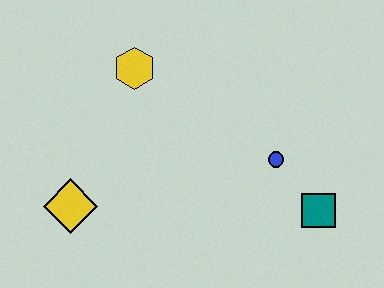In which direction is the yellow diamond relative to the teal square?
The yellow diamond is to the left of the teal square.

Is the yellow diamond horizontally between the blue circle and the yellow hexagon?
No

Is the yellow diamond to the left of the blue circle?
Yes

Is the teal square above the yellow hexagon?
No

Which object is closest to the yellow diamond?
The yellow hexagon is closest to the yellow diamond.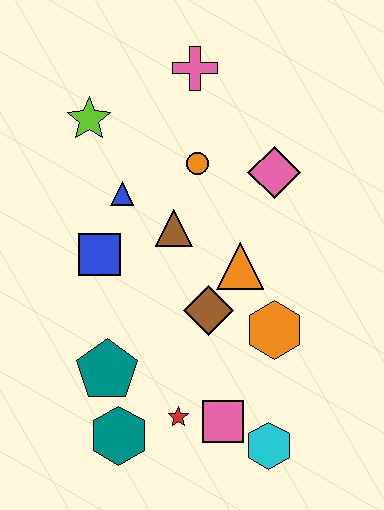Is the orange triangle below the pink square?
No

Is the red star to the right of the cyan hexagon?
No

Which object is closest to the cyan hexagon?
The pink square is closest to the cyan hexagon.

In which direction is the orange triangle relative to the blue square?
The orange triangle is to the right of the blue square.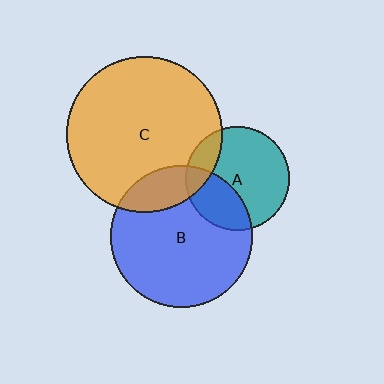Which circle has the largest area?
Circle C (orange).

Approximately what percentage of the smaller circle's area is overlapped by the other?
Approximately 20%.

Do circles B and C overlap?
Yes.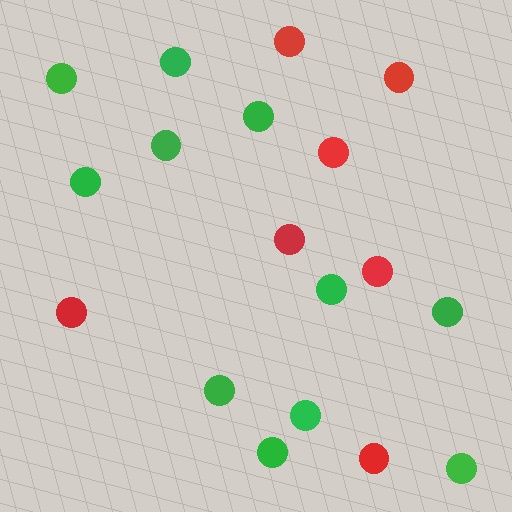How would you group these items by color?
There are 2 groups: one group of red circles (7) and one group of green circles (11).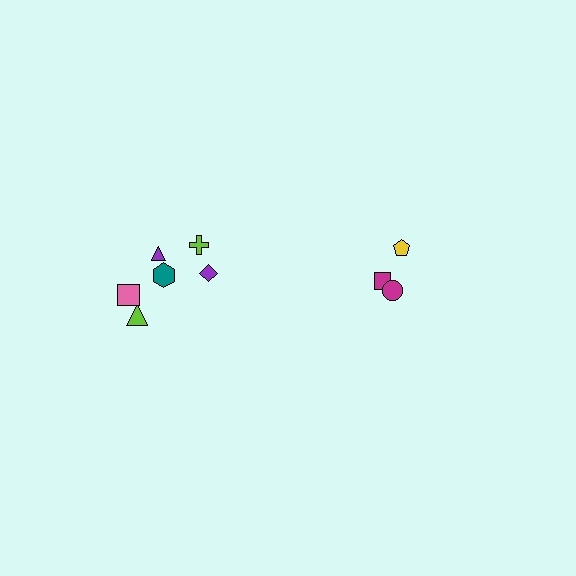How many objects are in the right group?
There are 3 objects.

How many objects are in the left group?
There are 6 objects.